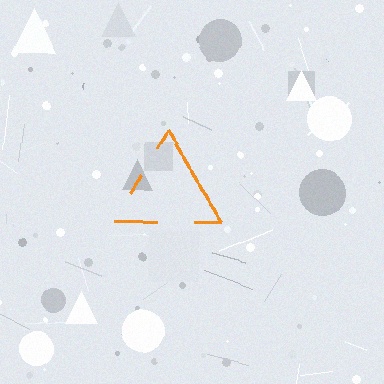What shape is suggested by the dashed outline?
The dashed outline suggests a triangle.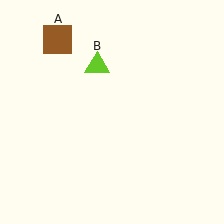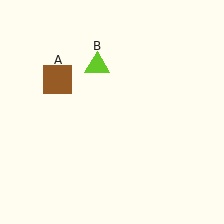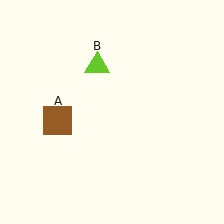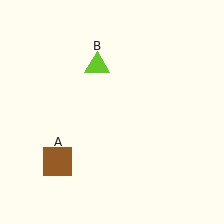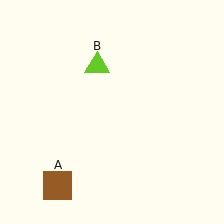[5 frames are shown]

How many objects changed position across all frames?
1 object changed position: brown square (object A).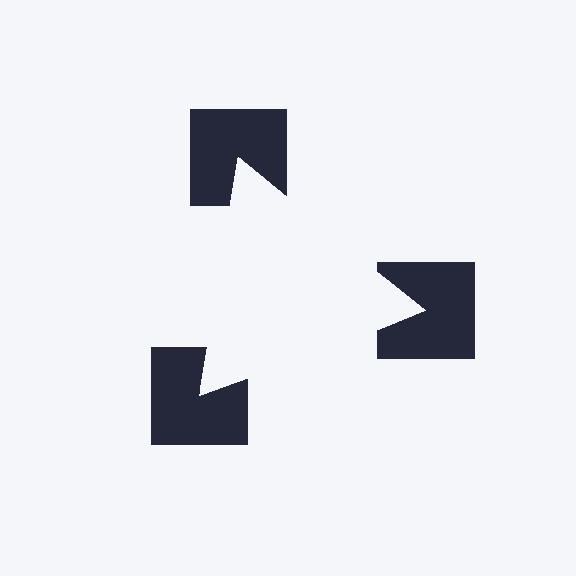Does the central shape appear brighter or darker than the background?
It typically appears slightly brighter than the background, even though no actual brightness change is drawn.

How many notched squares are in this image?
There are 3 — one at each vertex of the illusory triangle.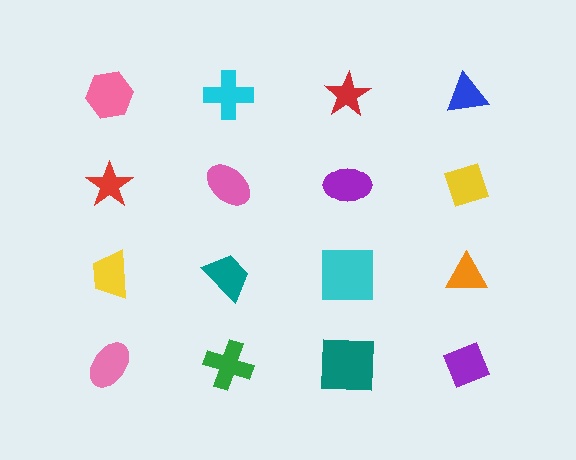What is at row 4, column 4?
A purple diamond.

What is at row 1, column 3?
A red star.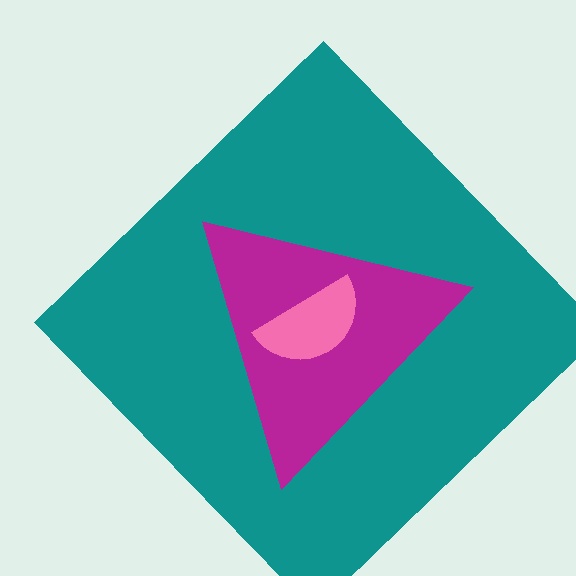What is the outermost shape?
The teal diamond.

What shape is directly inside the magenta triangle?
The pink semicircle.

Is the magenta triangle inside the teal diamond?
Yes.